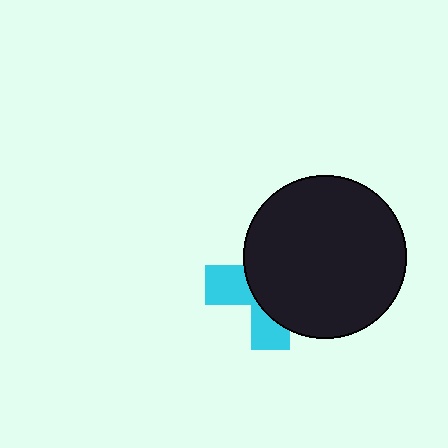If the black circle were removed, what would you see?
You would see the complete cyan cross.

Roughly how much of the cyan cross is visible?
A small part of it is visible (roughly 34%).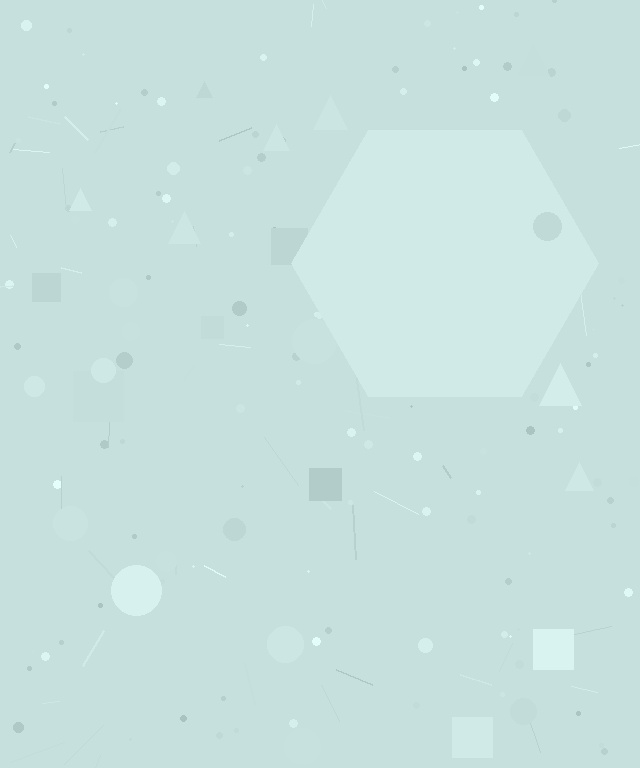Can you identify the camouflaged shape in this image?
The camouflaged shape is a hexagon.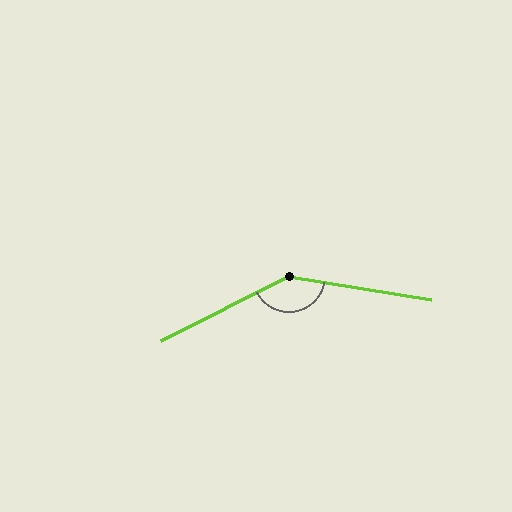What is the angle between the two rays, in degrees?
Approximately 144 degrees.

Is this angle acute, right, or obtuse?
It is obtuse.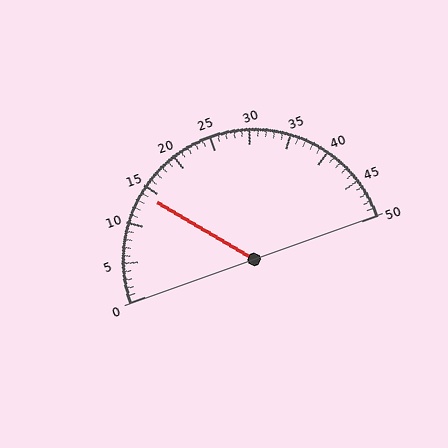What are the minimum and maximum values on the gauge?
The gauge ranges from 0 to 50.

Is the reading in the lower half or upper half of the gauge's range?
The reading is in the lower half of the range (0 to 50).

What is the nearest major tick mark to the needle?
The nearest major tick mark is 15.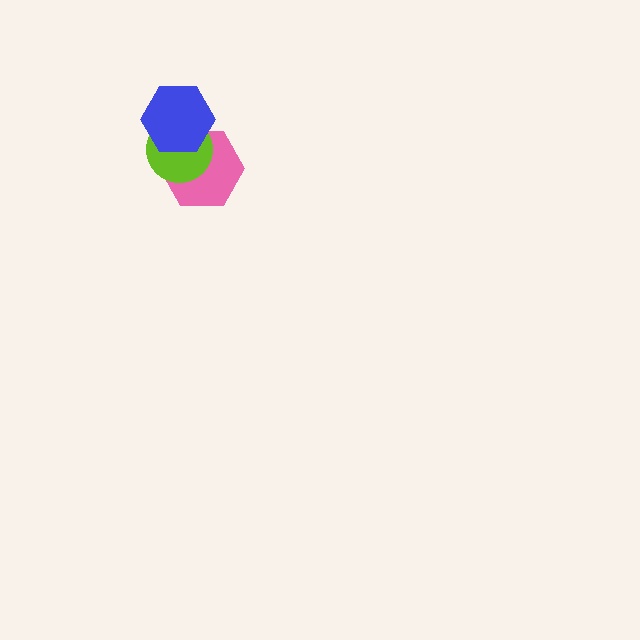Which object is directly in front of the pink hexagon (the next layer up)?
The lime circle is directly in front of the pink hexagon.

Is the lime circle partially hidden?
Yes, it is partially covered by another shape.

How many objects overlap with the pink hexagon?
2 objects overlap with the pink hexagon.